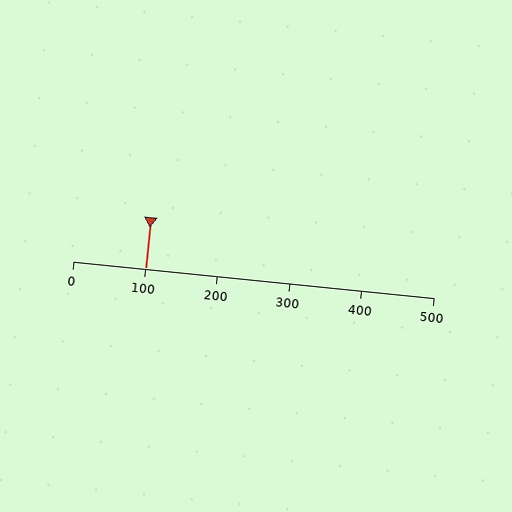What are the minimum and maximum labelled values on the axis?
The axis runs from 0 to 500.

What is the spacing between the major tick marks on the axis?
The major ticks are spaced 100 apart.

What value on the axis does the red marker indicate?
The marker indicates approximately 100.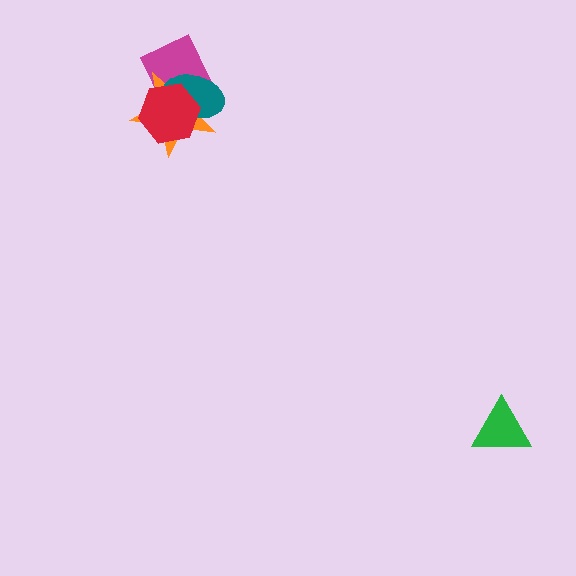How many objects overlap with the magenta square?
3 objects overlap with the magenta square.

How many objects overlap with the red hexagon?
3 objects overlap with the red hexagon.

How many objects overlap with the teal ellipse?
3 objects overlap with the teal ellipse.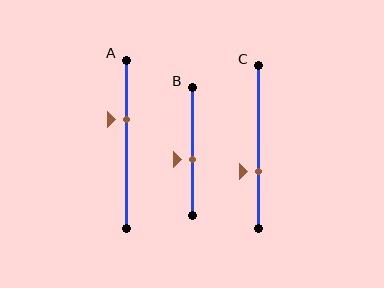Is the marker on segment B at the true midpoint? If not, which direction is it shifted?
No, the marker on segment B is shifted downward by about 6% of the segment length.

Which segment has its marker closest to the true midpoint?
Segment B has its marker closest to the true midpoint.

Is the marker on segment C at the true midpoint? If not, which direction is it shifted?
No, the marker on segment C is shifted downward by about 15% of the segment length.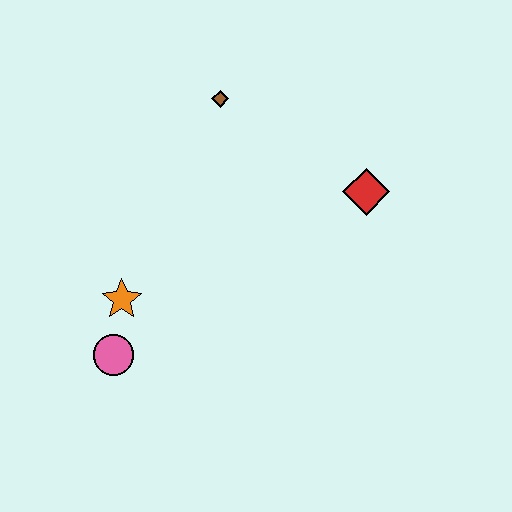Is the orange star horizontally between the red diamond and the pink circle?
Yes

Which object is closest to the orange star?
The pink circle is closest to the orange star.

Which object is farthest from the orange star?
The red diamond is farthest from the orange star.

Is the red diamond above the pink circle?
Yes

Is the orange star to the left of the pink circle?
No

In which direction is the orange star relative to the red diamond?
The orange star is to the left of the red diamond.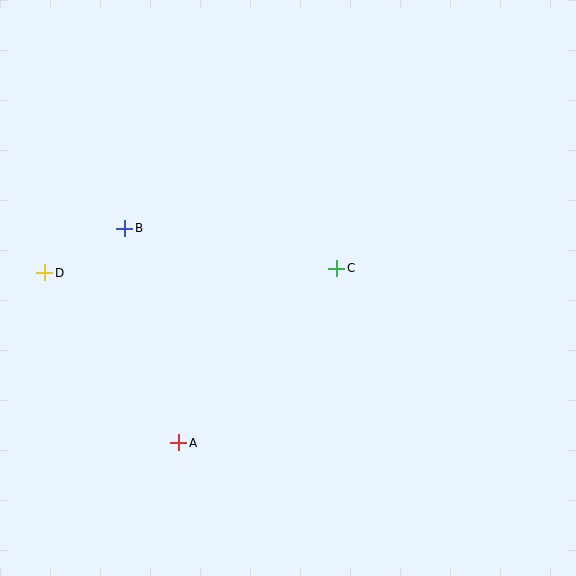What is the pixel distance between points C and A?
The distance between C and A is 236 pixels.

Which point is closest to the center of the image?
Point C at (337, 268) is closest to the center.